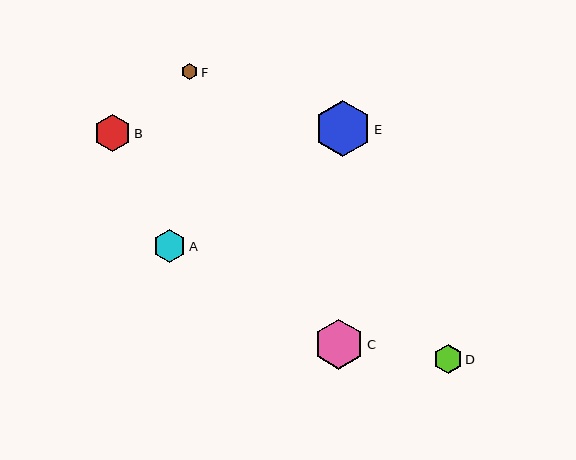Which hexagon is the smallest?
Hexagon F is the smallest with a size of approximately 16 pixels.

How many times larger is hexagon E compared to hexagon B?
Hexagon E is approximately 1.5 times the size of hexagon B.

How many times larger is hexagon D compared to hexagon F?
Hexagon D is approximately 1.8 times the size of hexagon F.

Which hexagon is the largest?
Hexagon E is the largest with a size of approximately 56 pixels.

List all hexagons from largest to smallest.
From largest to smallest: E, C, B, A, D, F.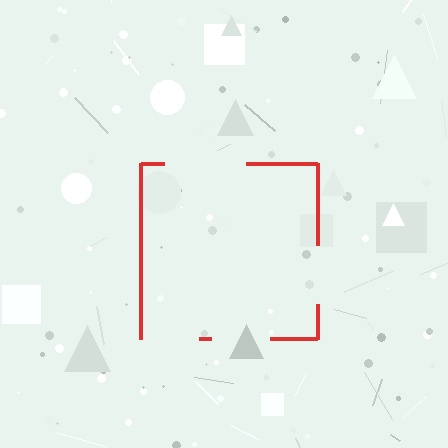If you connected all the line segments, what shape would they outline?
They would outline a square.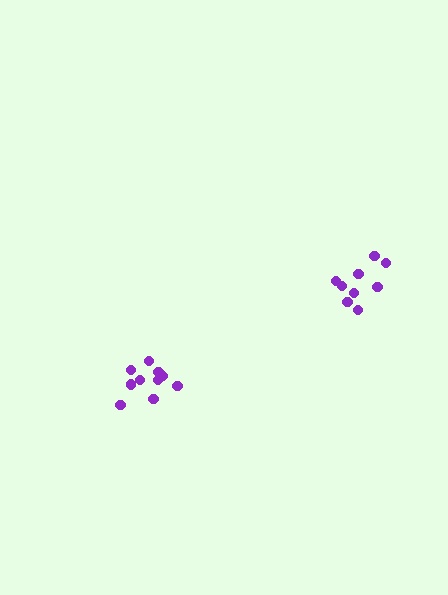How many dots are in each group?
Group 1: 9 dots, Group 2: 10 dots (19 total).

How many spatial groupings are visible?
There are 2 spatial groupings.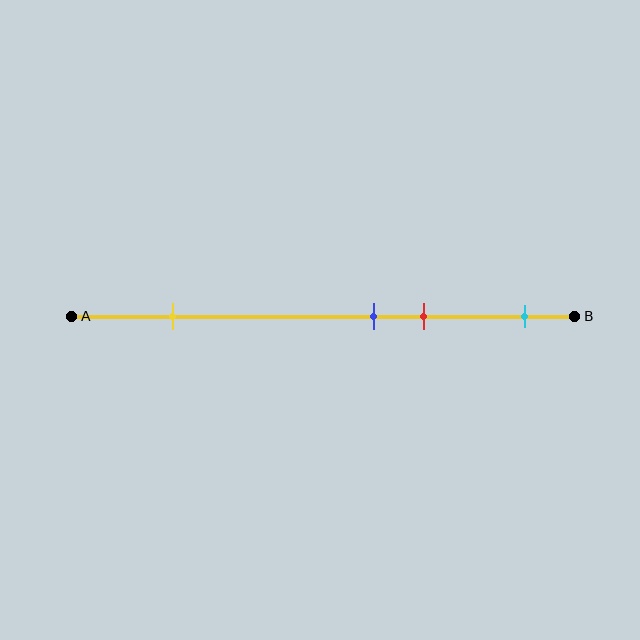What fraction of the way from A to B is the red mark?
The red mark is approximately 70% (0.7) of the way from A to B.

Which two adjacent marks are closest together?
The blue and red marks are the closest adjacent pair.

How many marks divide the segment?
There are 4 marks dividing the segment.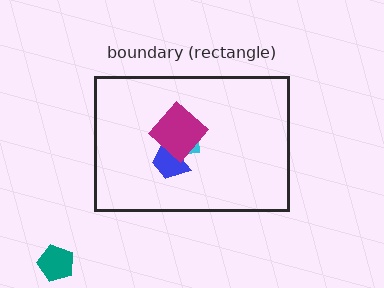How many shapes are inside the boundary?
4 inside, 1 outside.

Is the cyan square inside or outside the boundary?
Inside.